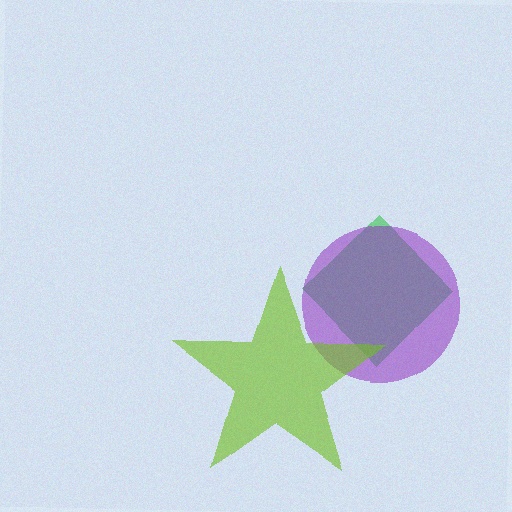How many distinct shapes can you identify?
There are 3 distinct shapes: a green diamond, a purple circle, a lime star.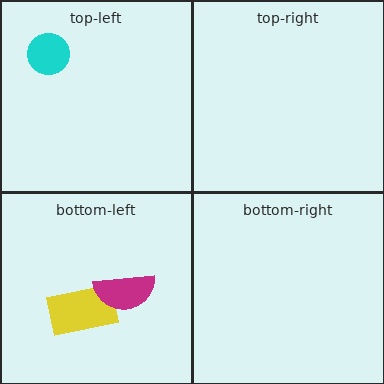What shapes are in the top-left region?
The cyan circle.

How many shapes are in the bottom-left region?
2.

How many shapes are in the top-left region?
1.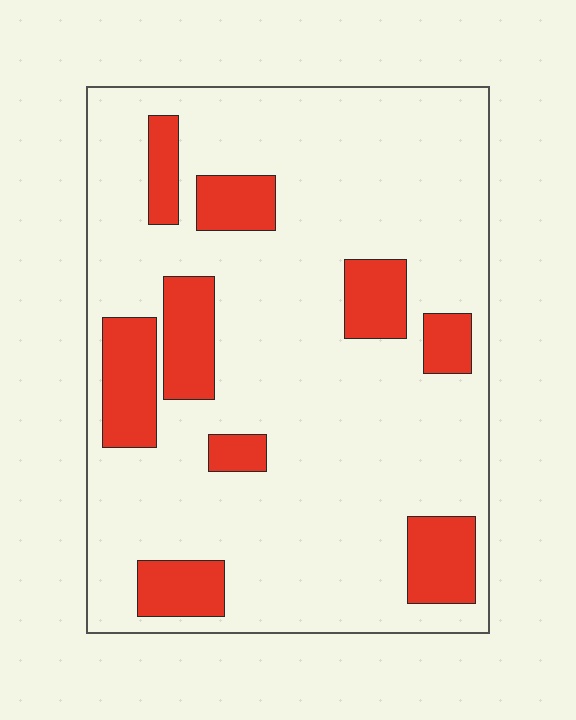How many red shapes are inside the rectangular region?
9.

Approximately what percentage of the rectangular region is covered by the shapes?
Approximately 20%.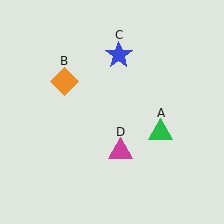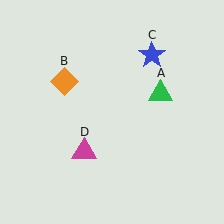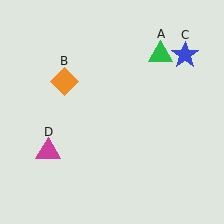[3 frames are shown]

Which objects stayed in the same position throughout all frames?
Orange diamond (object B) remained stationary.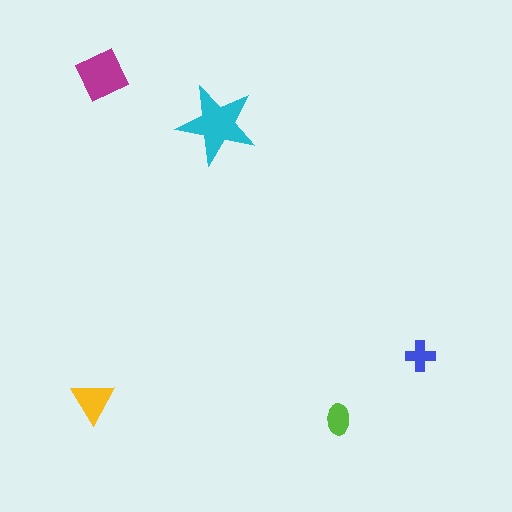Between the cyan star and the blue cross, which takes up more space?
The cyan star.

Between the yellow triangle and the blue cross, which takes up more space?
The yellow triangle.